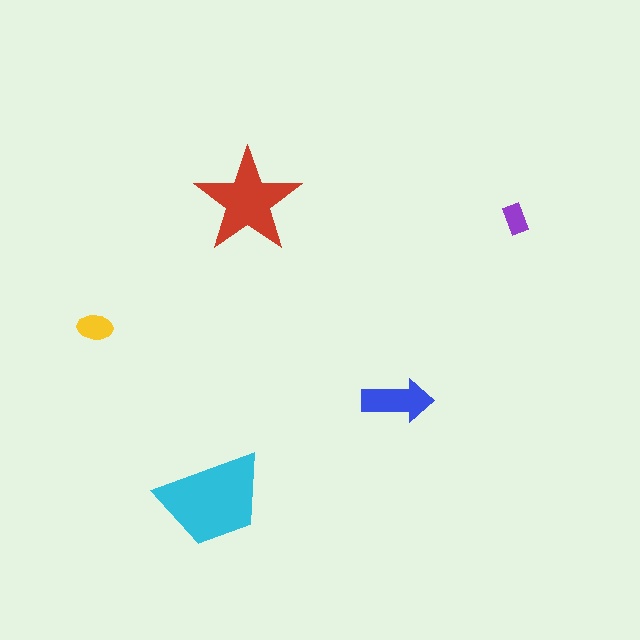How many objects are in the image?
There are 5 objects in the image.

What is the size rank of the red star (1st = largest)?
2nd.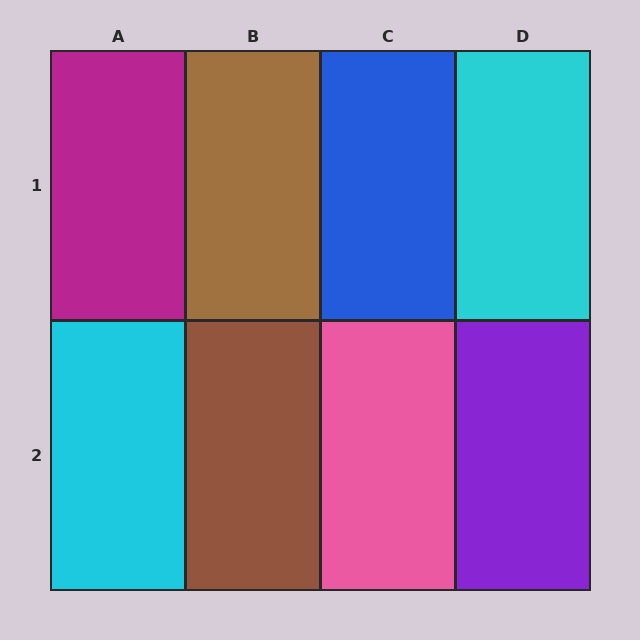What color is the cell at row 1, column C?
Blue.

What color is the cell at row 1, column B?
Brown.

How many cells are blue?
1 cell is blue.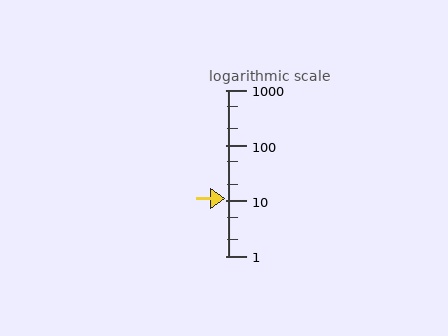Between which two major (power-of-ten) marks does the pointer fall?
The pointer is between 10 and 100.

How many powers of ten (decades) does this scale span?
The scale spans 3 decades, from 1 to 1000.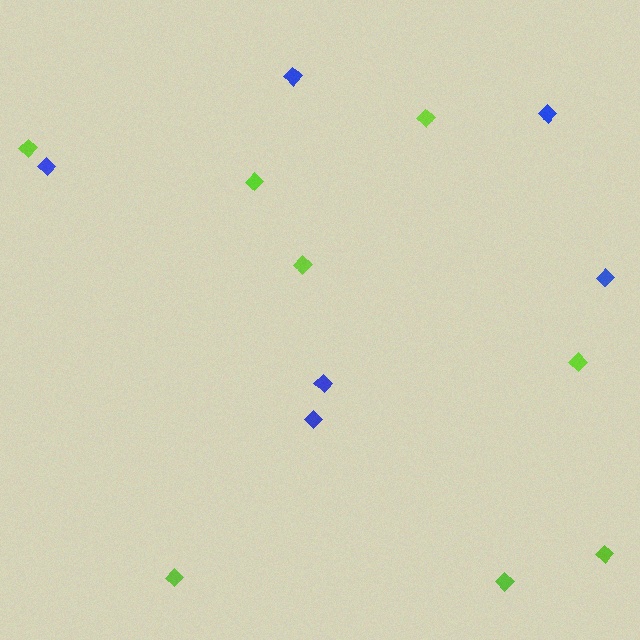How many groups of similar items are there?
There are 2 groups: one group of blue diamonds (6) and one group of lime diamonds (8).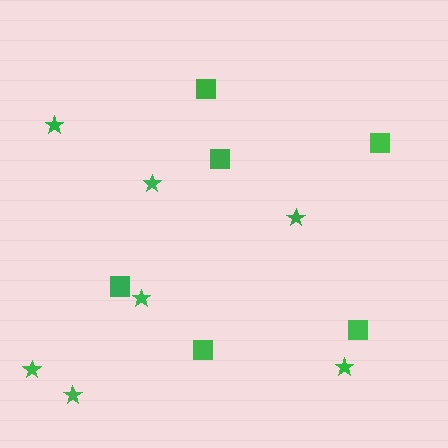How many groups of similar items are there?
There are 2 groups: one group of stars (7) and one group of squares (6).